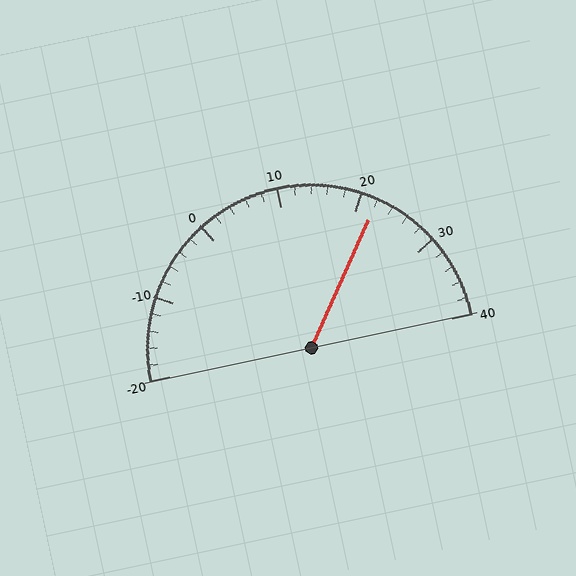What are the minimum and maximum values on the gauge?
The gauge ranges from -20 to 40.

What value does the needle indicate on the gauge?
The needle indicates approximately 22.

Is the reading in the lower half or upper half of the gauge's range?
The reading is in the upper half of the range (-20 to 40).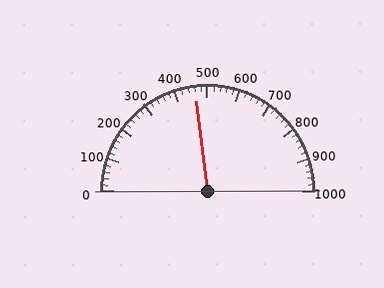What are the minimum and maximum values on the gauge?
The gauge ranges from 0 to 1000.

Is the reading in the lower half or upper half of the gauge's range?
The reading is in the lower half of the range (0 to 1000).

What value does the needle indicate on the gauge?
The needle indicates approximately 460.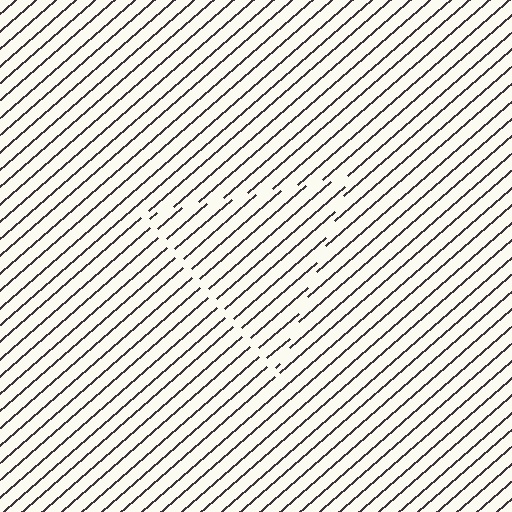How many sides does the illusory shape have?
3 sides — the line-ends trace a triangle.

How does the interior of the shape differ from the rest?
The interior of the shape contains the same grating, shifted by half a period — the contour is defined by the phase discontinuity where line-ends from the inner and outer gratings abut.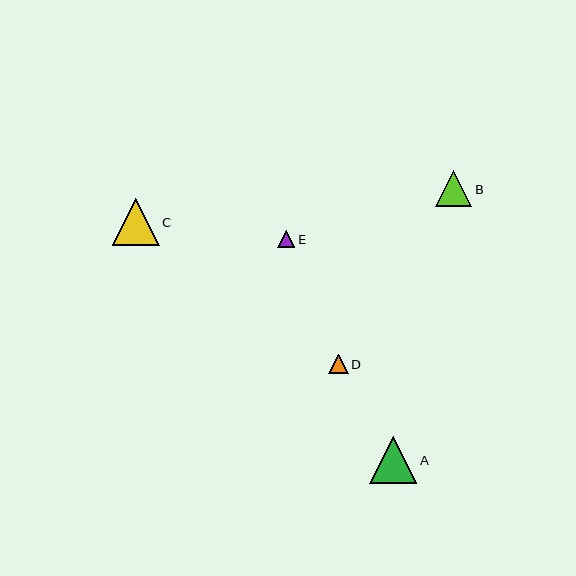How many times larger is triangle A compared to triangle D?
Triangle A is approximately 2.4 times the size of triangle D.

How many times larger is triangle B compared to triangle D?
Triangle B is approximately 1.9 times the size of triangle D.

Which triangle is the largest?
Triangle C is the largest with a size of approximately 47 pixels.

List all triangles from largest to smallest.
From largest to smallest: C, A, B, D, E.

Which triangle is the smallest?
Triangle E is the smallest with a size of approximately 17 pixels.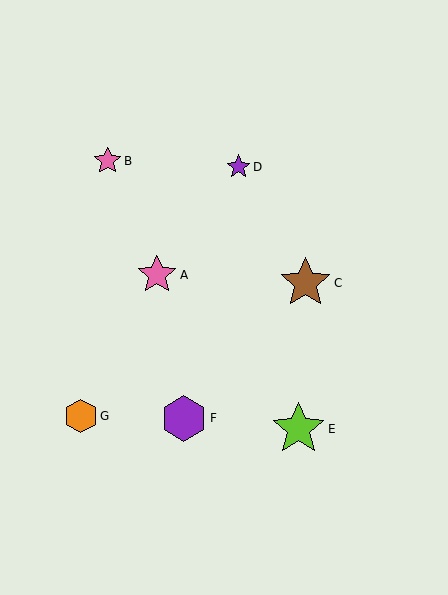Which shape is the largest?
The lime star (labeled E) is the largest.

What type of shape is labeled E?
Shape E is a lime star.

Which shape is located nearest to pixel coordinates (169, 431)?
The purple hexagon (labeled F) at (184, 418) is nearest to that location.